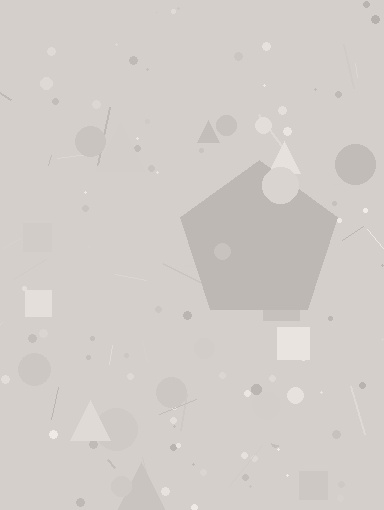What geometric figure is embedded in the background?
A pentagon is embedded in the background.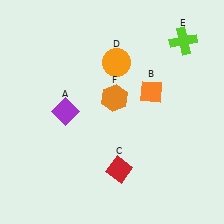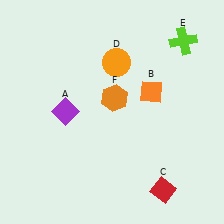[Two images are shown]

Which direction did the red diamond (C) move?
The red diamond (C) moved right.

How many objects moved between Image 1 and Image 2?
1 object moved between the two images.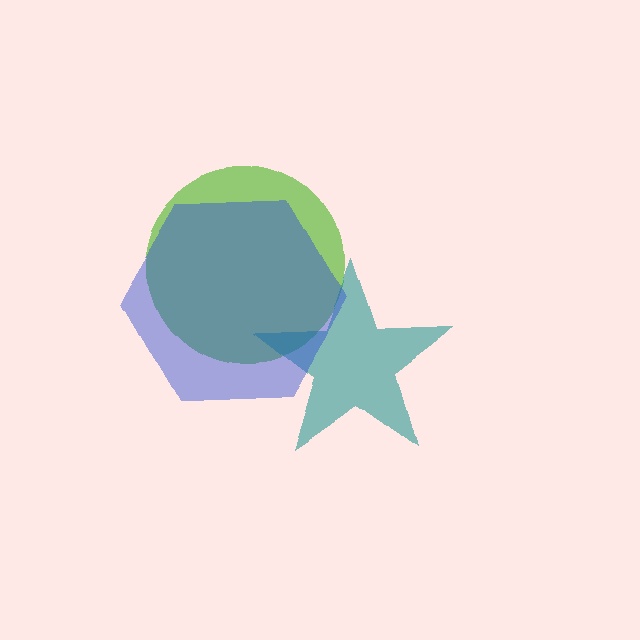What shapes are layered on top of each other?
The layered shapes are: a lime circle, a teal star, a blue hexagon.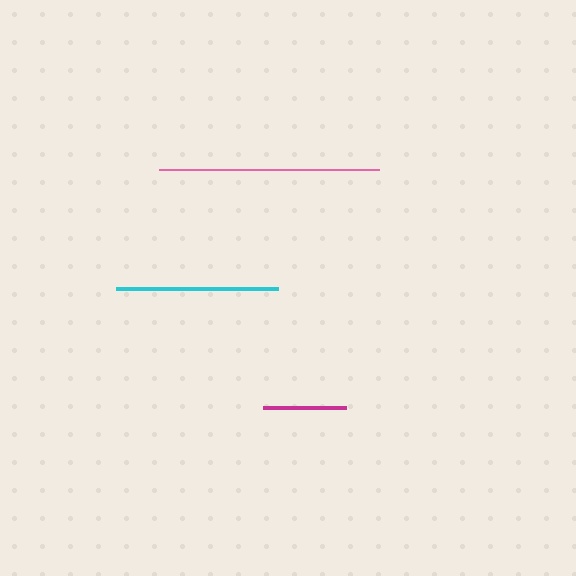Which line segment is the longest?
The pink line is the longest at approximately 220 pixels.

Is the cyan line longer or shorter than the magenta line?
The cyan line is longer than the magenta line.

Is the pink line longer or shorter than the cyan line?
The pink line is longer than the cyan line.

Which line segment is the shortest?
The magenta line is the shortest at approximately 84 pixels.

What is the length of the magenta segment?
The magenta segment is approximately 84 pixels long.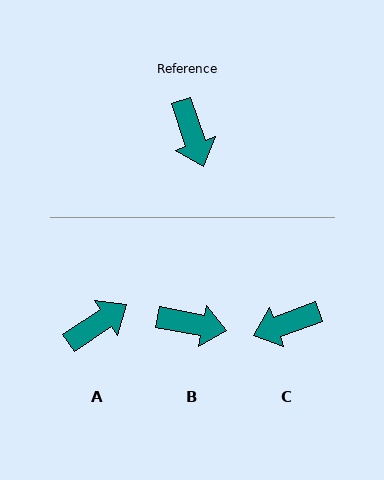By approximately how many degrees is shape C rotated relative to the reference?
Approximately 89 degrees clockwise.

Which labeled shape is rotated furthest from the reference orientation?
A, about 106 degrees away.